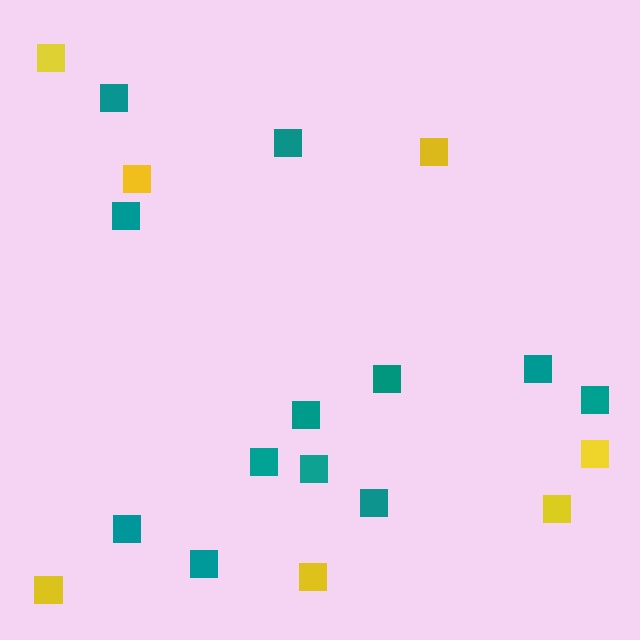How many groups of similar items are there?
There are 2 groups: one group of yellow squares (7) and one group of teal squares (12).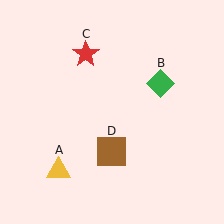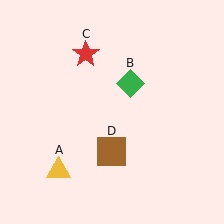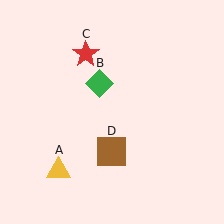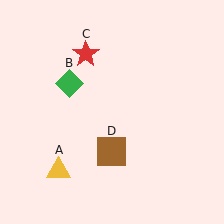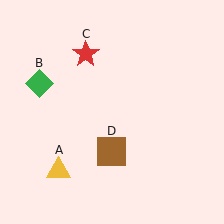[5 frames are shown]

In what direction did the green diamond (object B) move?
The green diamond (object B) moved left.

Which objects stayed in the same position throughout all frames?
Yellow triangle (object A) and red star (object C) and brown square (object D) remained stationary.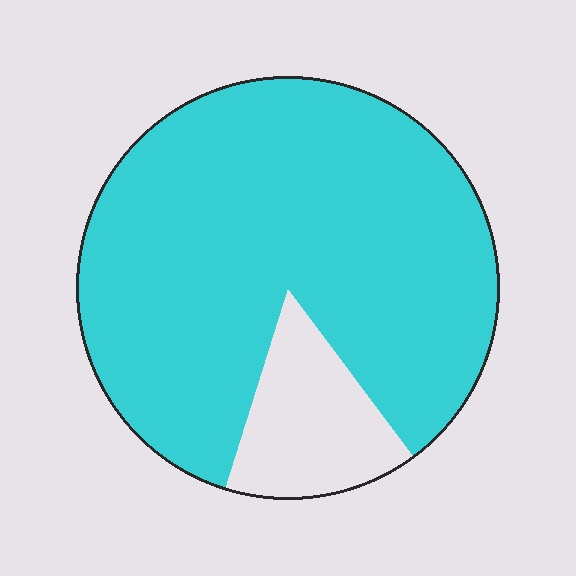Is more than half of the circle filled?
Yes.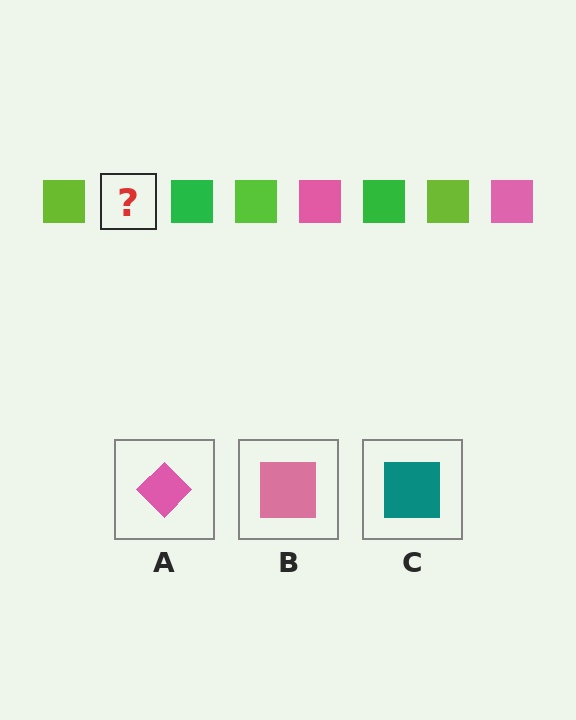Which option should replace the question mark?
Option B.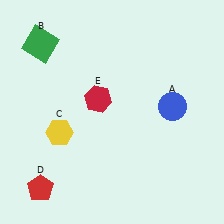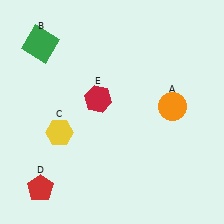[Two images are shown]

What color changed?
The circle (A) changed from blue in Image 1 to orange in Image 2.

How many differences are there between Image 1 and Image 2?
There is 1 difference between the two images.